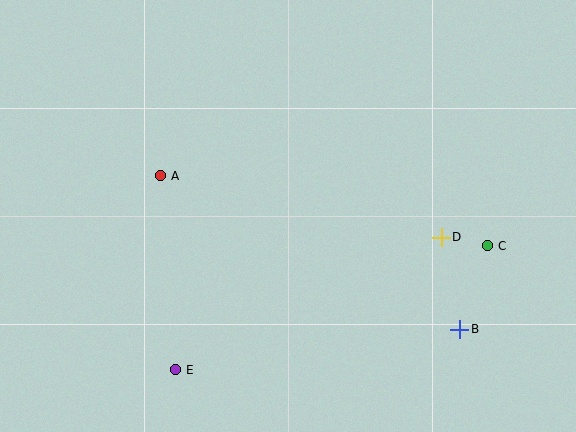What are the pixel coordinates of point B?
Point B is at (460, 329).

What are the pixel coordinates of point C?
Point C is at (487, 246).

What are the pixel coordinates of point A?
Point A is at (160, 176).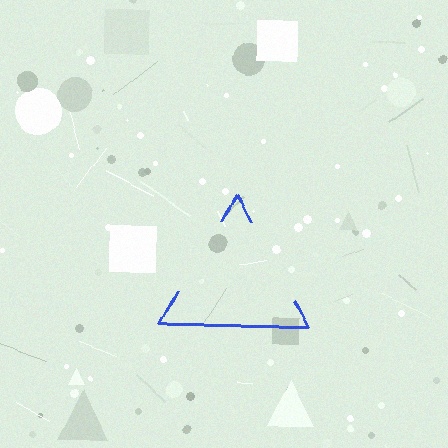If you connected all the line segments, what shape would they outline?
They would outline a triangle.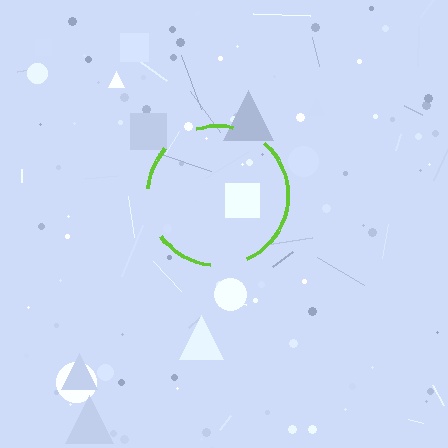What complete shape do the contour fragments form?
The contour fragments form a circle.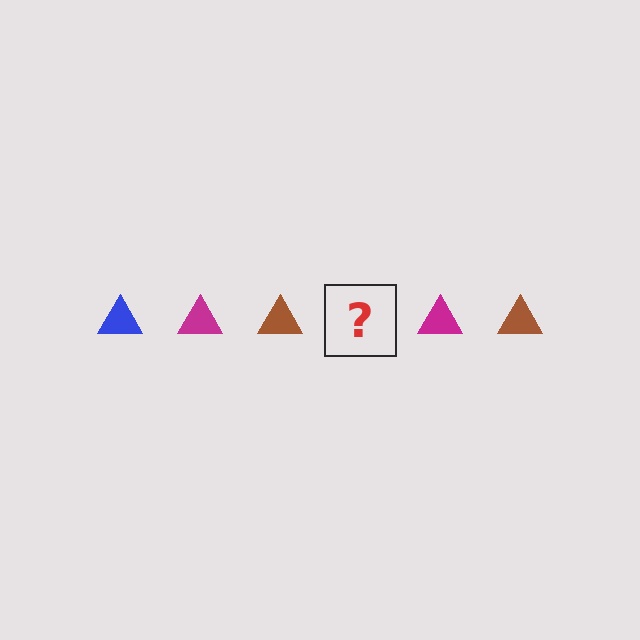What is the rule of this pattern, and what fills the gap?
The rule is that the pattern cycles through blue, magenta, brown triangles. The gap should be filled with a blue triangle.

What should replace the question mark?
The question mark should be replaced with a blue triangle.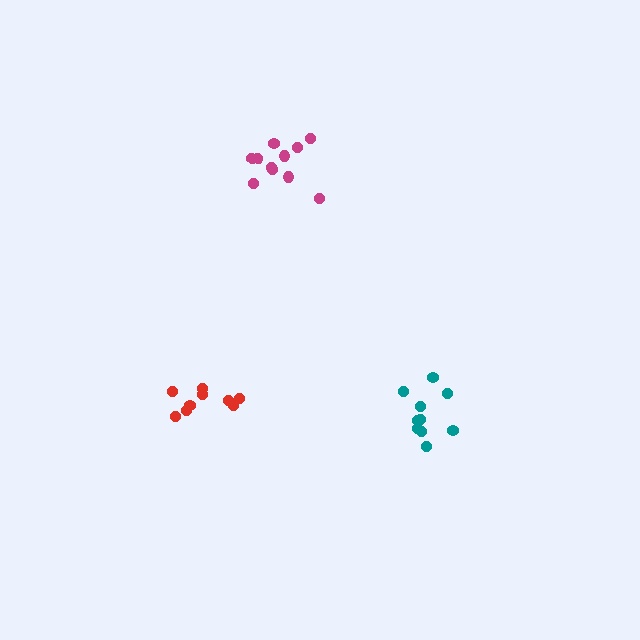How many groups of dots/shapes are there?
There are 3 groups.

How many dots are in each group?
Group 1: 9 dots, Group 2: 10 dots, Group 3: 11 dots (30 total).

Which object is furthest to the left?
The red cluster is leftmost.